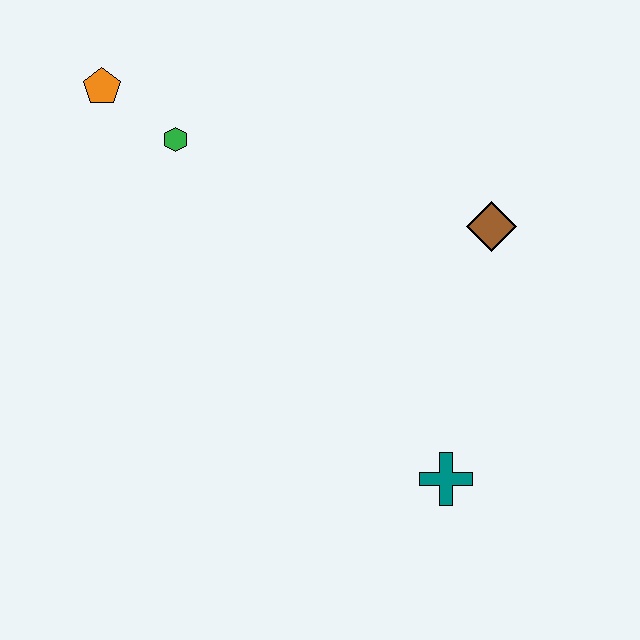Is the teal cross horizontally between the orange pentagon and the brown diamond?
Yes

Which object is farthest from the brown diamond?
The orange pentagon is farthest from the brown diamond.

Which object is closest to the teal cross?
The brown diamond is closest to the teal cross.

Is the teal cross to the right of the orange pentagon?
Yes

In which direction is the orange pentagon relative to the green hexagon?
The orange pentagon is to the left of the green hexagon.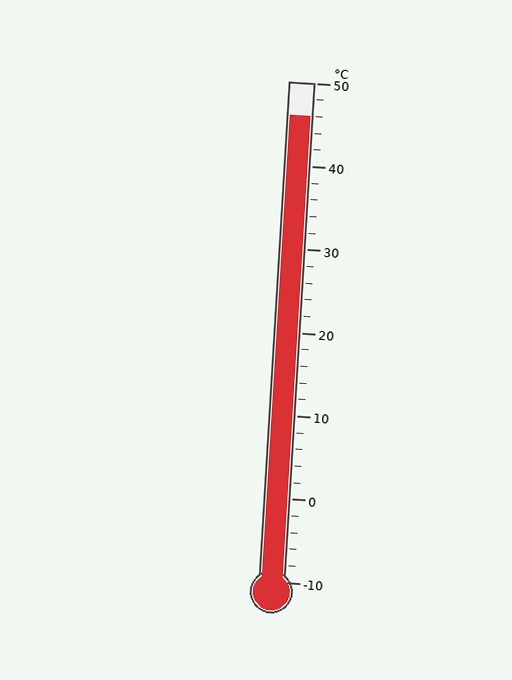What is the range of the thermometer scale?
The thermometer scale ranges from -10°C to 50°C.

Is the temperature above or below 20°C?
The temperature is above 20°C.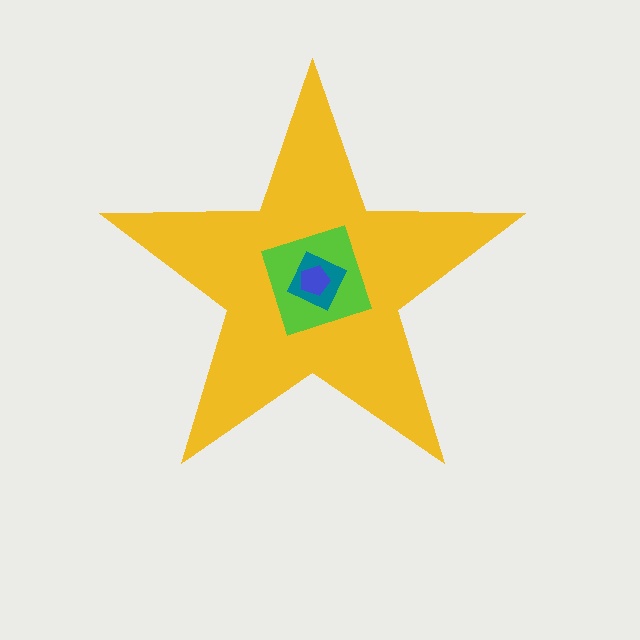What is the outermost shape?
The yellow star.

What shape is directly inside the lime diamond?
The teal square.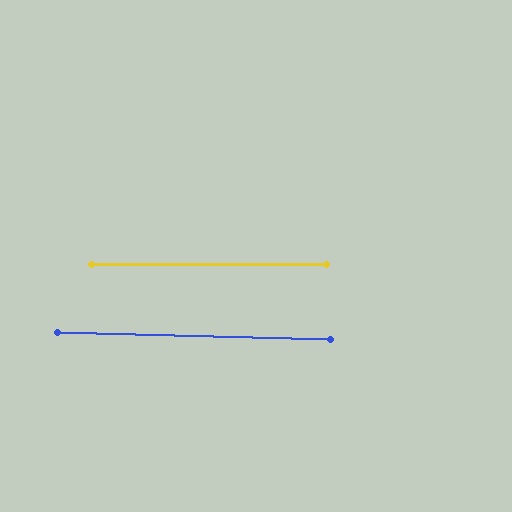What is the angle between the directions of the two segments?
Approximately 1 degree.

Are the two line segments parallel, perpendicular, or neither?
Parallel — their directions differ by only 1.3°.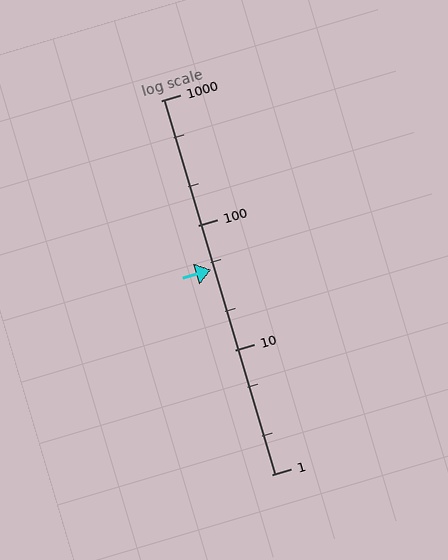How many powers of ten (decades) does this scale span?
The scale spans 3 decades, from 1 to 1000.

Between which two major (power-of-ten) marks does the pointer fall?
The pointer is between 10 and 100.